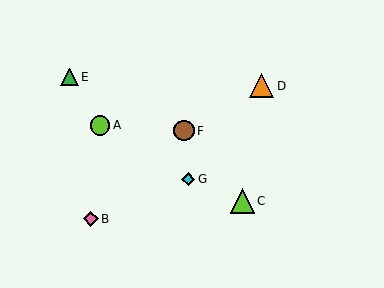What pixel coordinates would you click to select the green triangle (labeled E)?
Click at (69, 77) to select the green triangle E.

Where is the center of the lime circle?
The center of the lime circle is at (100, 125).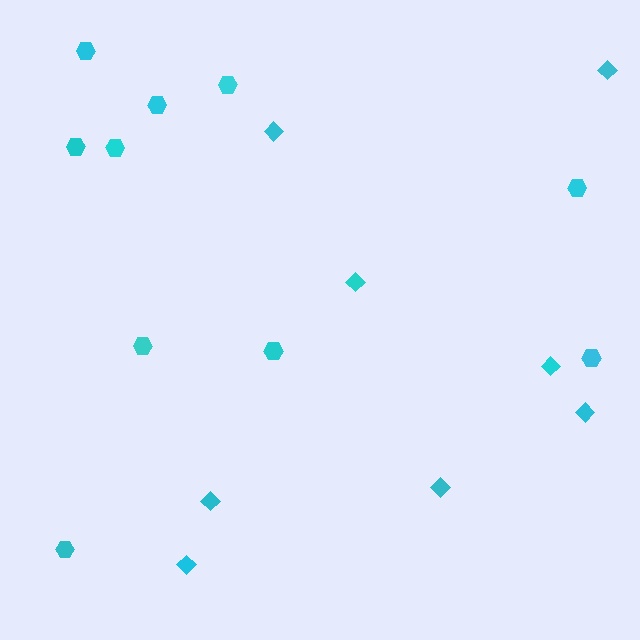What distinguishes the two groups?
There are 2 groups: one group of diamonds (8) and one group of hexagons (10).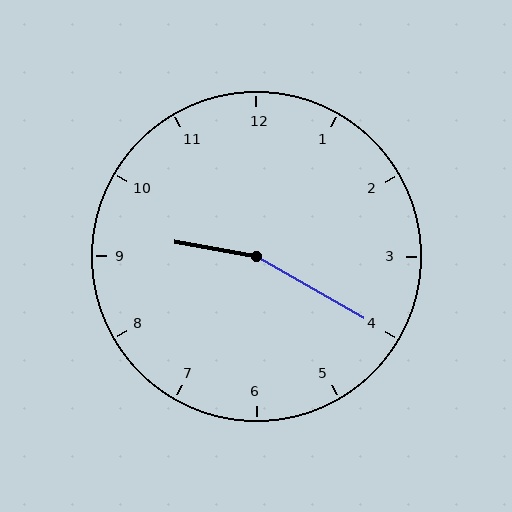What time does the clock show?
9:20.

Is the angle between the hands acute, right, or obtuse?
It is obtuse.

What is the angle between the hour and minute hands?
Approximately 160 degrees.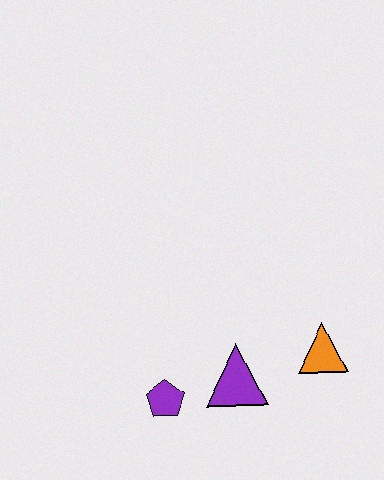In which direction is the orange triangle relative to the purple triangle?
The orange triangle is to the right of the purple triangle.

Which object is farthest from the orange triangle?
The purple pentagon is farthest from the orange triangle.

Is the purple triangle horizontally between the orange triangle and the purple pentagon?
Yes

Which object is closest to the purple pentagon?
The purple triangle is closest to the purple pentagon.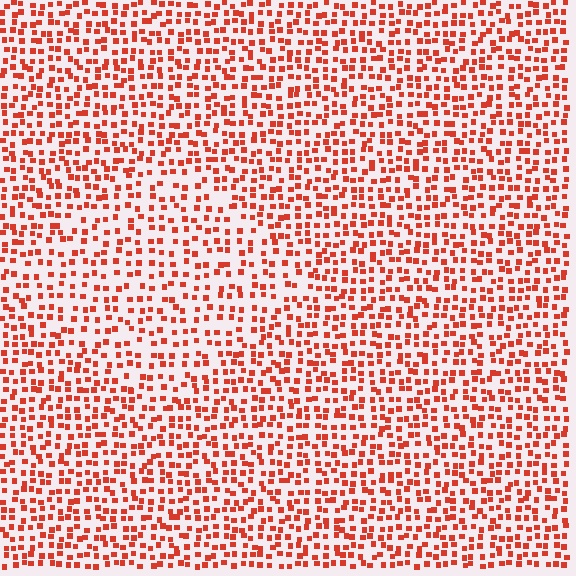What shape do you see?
I see a diamond.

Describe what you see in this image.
The image contains small red elements arranged at two different densities. A diamond-shaped region is visible where the elements are less densely packed than the surrounding area.